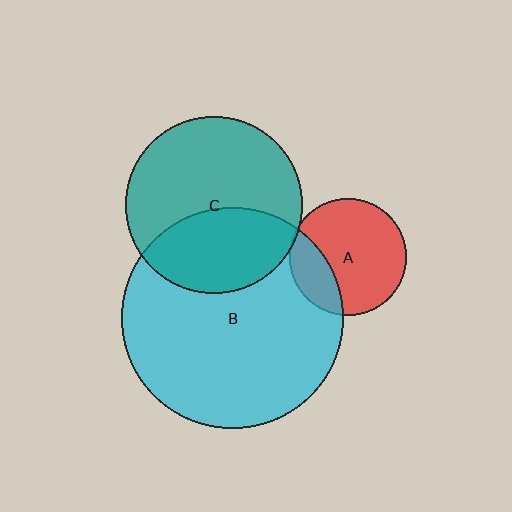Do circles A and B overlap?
Yes.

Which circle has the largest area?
Circle B (cyan).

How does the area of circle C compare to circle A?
Approximately 2.3 times.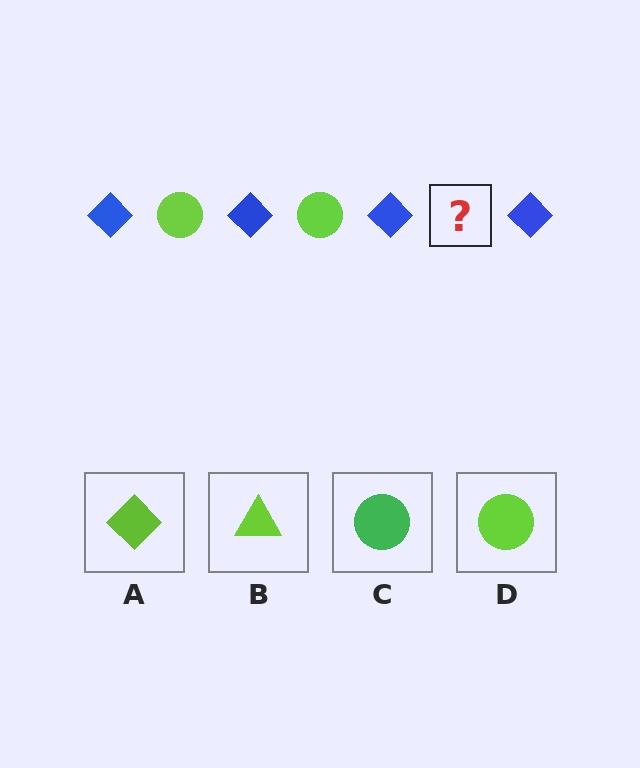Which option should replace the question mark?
Option D.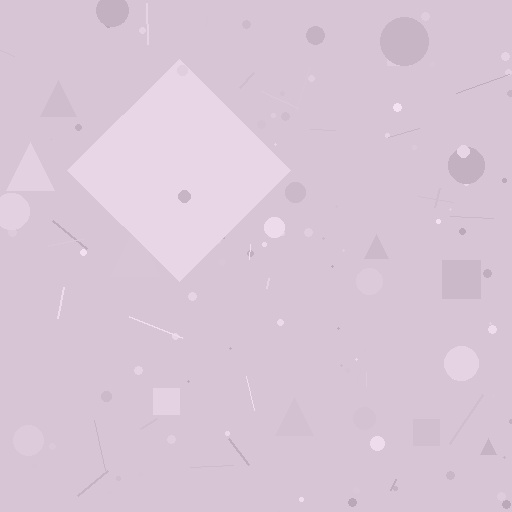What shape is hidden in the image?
A diamond is hidden in the image.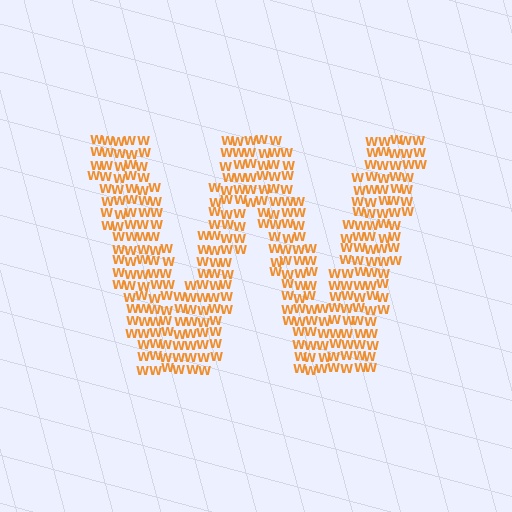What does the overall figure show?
The overall figure shows the letter W.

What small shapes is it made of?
It is made of small letter W's.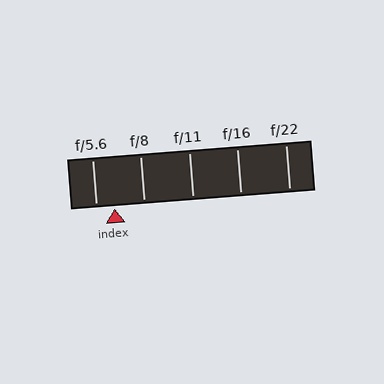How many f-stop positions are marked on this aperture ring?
There are 5 f-stop positions marked.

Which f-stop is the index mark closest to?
The index mark is closest to f/5.6.